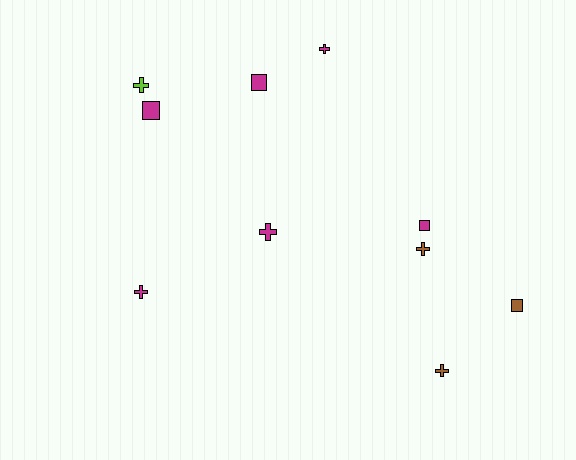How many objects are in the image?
There are 10 objects.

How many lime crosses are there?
There is 1 lime cross.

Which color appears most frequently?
Magenta, with 6 objects.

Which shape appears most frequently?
Cross, with 6 objects.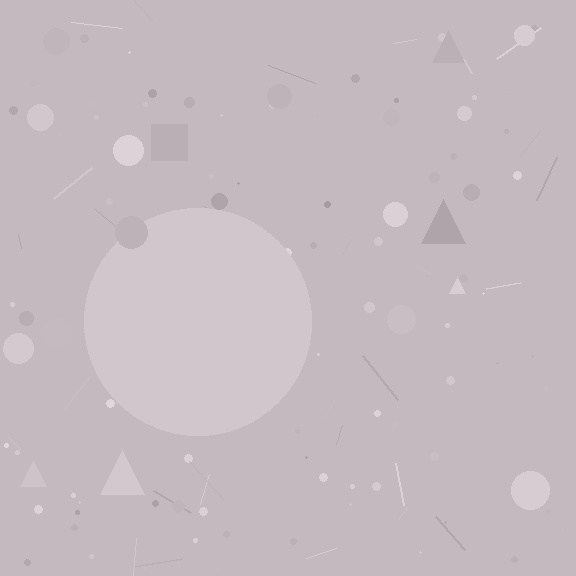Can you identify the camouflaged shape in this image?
The camouflaged shape is a circle.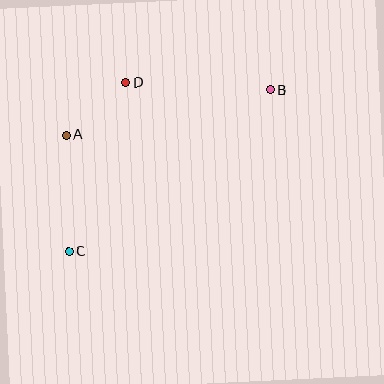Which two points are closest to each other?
Points A and D are closest to each other.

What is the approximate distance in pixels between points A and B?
The distance between A and B is approximately 209 pixels.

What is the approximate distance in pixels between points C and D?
The distance between C and D is approximately 178 pixels.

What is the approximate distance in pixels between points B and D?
The distance between B and D is approximately 145 pixels.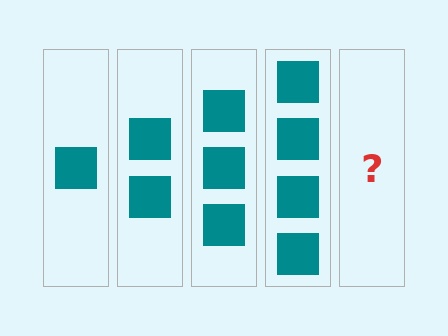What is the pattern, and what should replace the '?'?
The pattern is that each step adds one more square. The '?' should be 5 squares.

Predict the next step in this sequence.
The next step is 5 squares.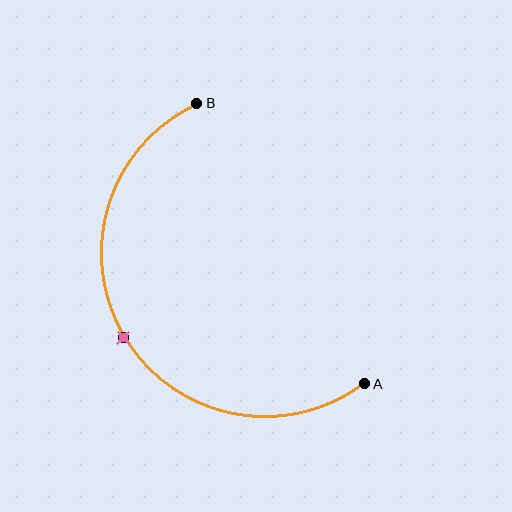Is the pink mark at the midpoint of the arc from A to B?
Yes. The pink mark lies on the arc at equal arc-length from both A and B — it is the arc midpoint.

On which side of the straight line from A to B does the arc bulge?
The arc bulges to the left of the straight line connecting A and B.